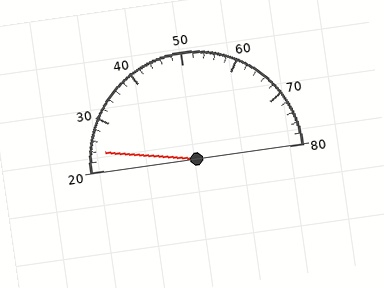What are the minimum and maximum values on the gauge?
The gauge ranges from 20 to 80.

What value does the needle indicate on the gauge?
The needle indicates approximately 24.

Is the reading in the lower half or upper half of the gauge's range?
The reading is in the lower half of the range (20 to 80).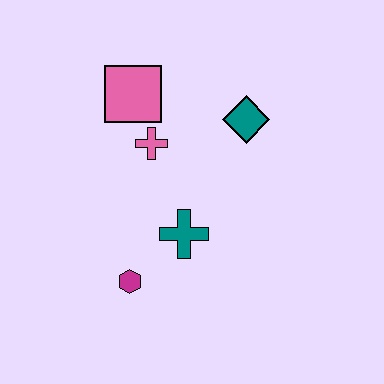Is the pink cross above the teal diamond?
No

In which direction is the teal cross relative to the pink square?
The teal cross is below the pink square.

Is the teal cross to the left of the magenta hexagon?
No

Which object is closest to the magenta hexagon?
The teal cross is closest to the magenta hexagon.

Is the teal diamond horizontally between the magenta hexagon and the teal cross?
No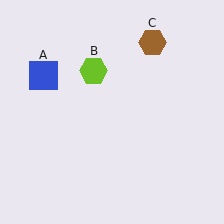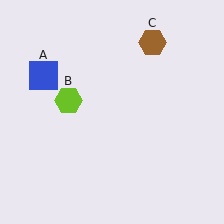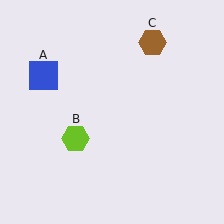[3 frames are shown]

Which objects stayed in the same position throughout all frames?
Blue square (object A) and brown hexagon (object C) remained stationary.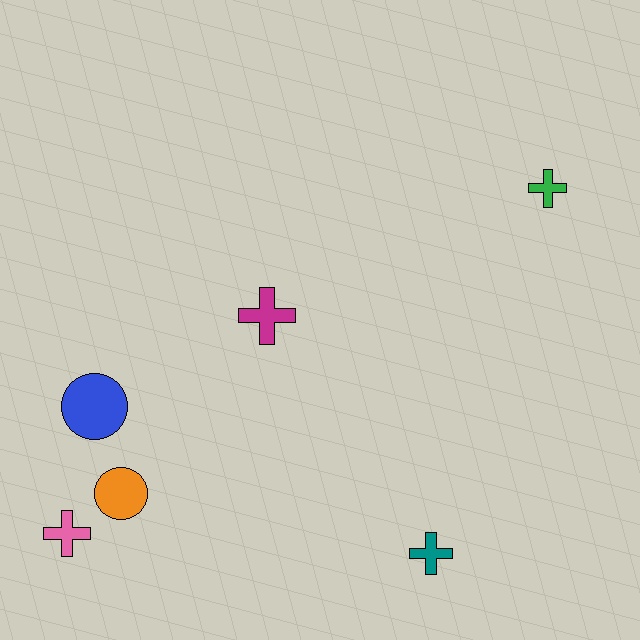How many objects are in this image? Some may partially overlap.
There are 6 objects.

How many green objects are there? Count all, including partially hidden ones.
There is 1 green object.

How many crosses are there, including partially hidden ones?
There are 4 crosses.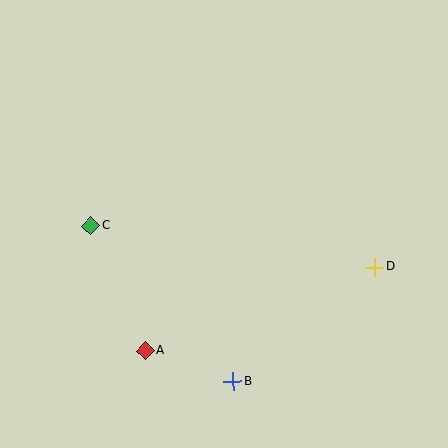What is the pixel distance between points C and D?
The distance between C and D is 287 pixels.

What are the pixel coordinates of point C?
Point C is at (91, 226).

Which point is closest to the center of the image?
Point C at (91, 226) is closest to the center.